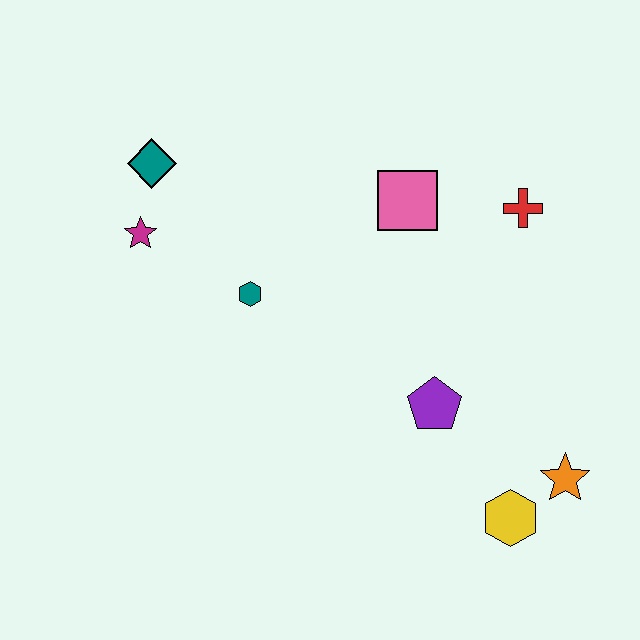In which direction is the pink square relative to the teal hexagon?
The pink square is to the right of the teal hexagon.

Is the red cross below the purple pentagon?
No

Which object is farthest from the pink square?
The yellow hexagon is farthest from the pink square.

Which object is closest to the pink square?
The red cross is closest to the pink square.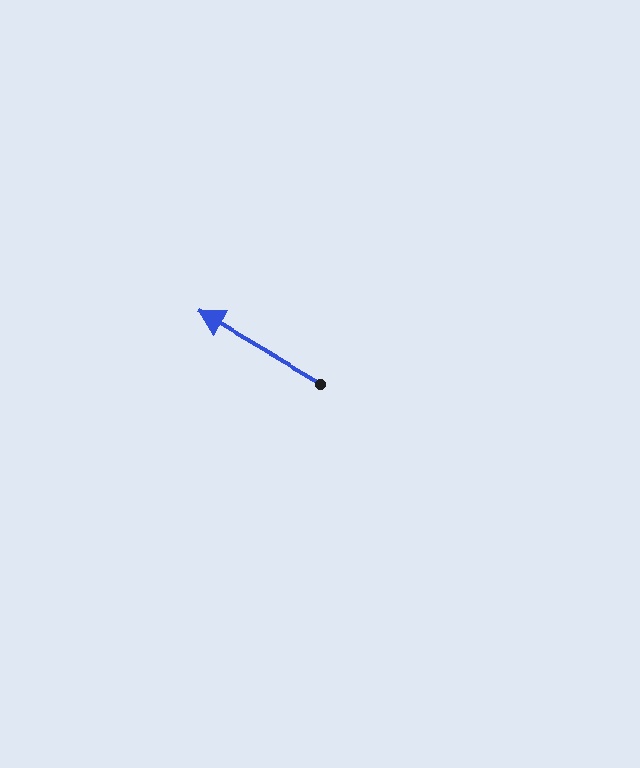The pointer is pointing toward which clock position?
Roughly 10 o'clock.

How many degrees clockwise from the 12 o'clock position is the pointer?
Approximately 300 degrees.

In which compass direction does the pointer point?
Northwest.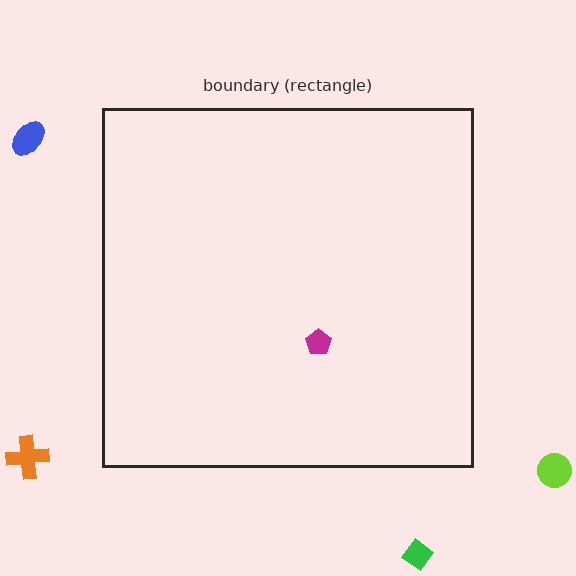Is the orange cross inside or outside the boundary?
Outside.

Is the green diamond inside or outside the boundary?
Outside.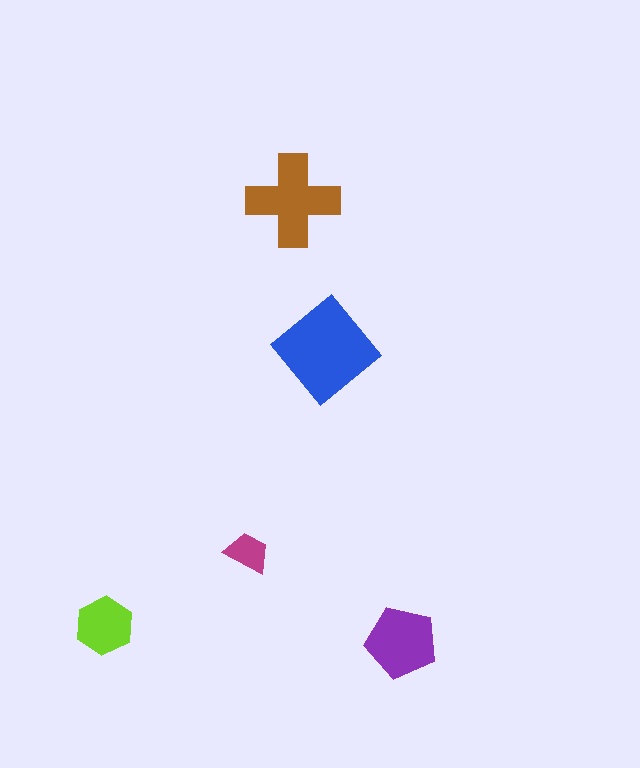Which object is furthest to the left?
The lime hexagon is leftmost.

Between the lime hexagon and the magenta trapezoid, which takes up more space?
The lime hexagon.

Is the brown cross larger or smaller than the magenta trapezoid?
Larger.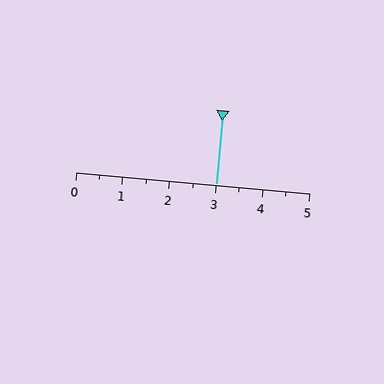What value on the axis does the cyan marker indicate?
The marker indicates approximately 3.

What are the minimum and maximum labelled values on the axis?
The axis runs from 0 to 5.